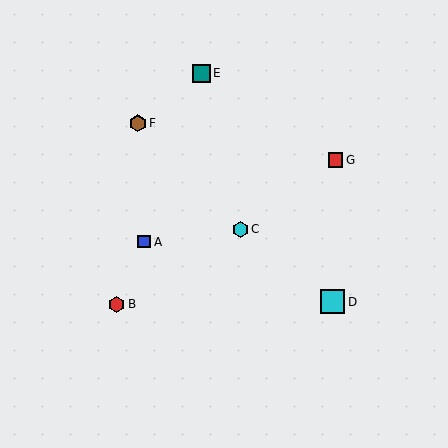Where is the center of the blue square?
The center of the blue square is at (144, 242).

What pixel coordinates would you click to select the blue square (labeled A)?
Click at (144, 242) to select the blue square A.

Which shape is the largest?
The cyan square (labeled D) is the largest.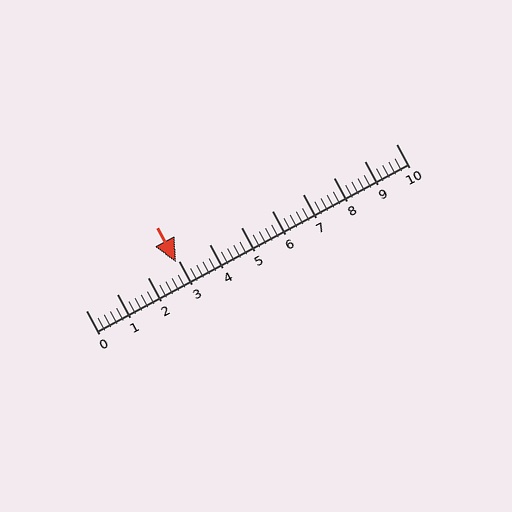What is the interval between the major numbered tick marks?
The major tick marks are spaced 1 units apart.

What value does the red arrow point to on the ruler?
The red arrow points to approximately 2.9.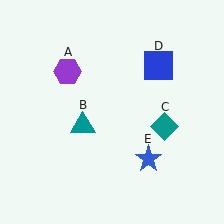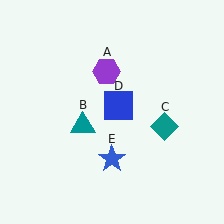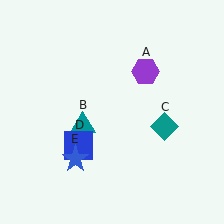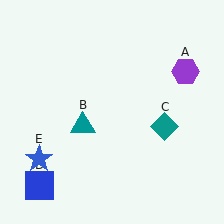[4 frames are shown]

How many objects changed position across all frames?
3 objects changed position: purple hexagon (object A), blue square (object D), blue star (object E).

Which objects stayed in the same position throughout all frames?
Teal triangle (object B) and teal diamond (object C) remained stationary.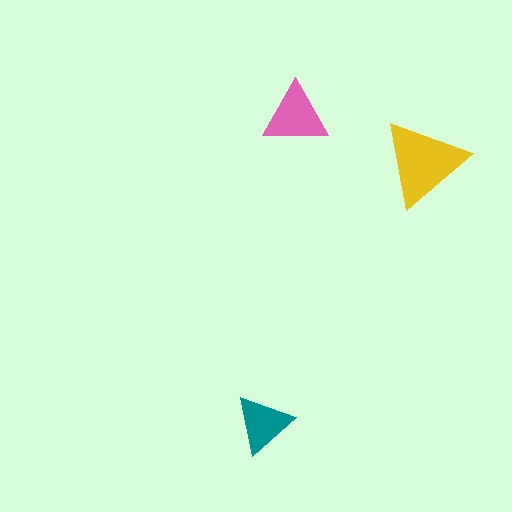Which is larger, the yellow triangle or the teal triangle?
The yellow one.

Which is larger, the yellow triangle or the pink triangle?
The yellow one.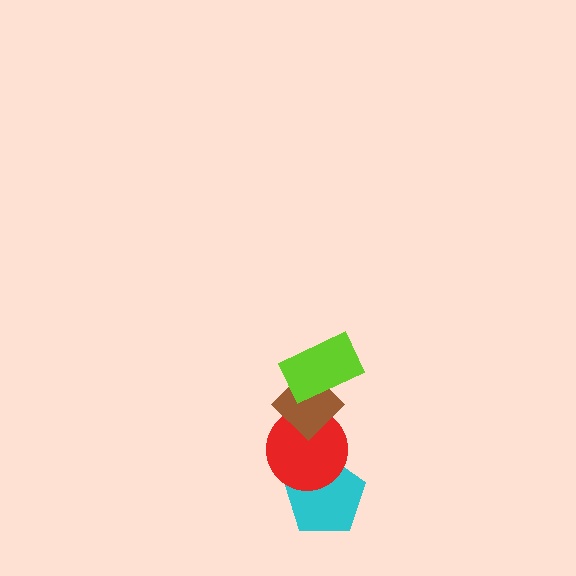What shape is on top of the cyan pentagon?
The red circle is on top of the cyan pentagon.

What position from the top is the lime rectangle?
The lime rectangle is 1st from the top.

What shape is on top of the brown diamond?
The lime rectangle is on top of the brown diamond.